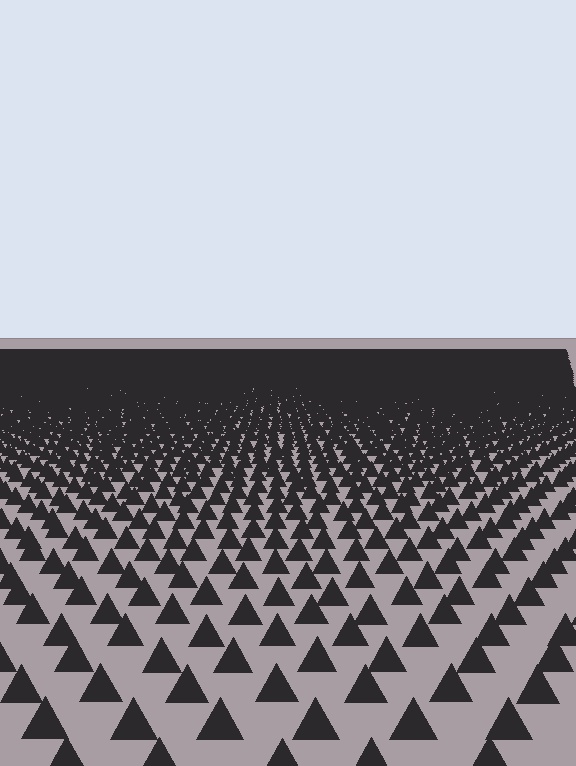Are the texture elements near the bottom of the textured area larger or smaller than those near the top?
Larger. Near the bottom, elements are closer to the viewer and appear at a bigger on-screen size.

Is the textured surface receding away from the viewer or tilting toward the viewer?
The surface is receding away from the viewer. Texture elements get smaller and denser toward the top.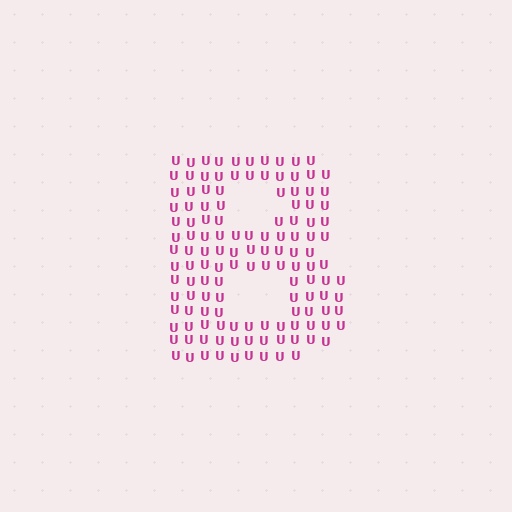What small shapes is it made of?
It is made of small letter U's.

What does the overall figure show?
The overall figure shows the letter B.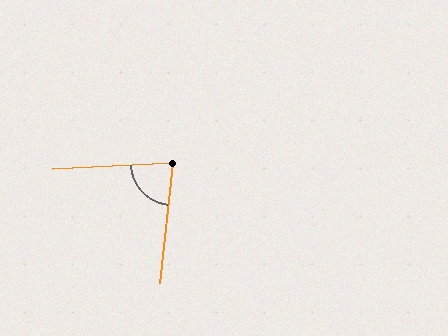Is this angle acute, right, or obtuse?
It is acute.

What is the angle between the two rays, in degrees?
Approximately 81 degrees.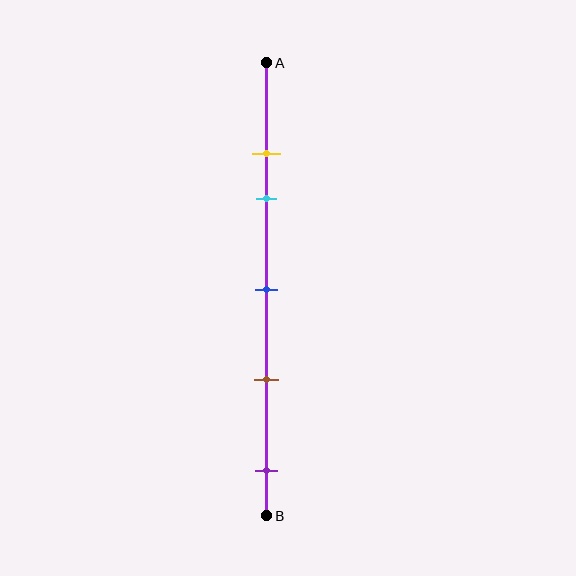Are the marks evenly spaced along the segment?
No, the marks are not evenly spaced.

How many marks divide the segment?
There are 5 marks dividing the segment.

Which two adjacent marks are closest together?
The yellow and cyan marks are the closest adjacent pair.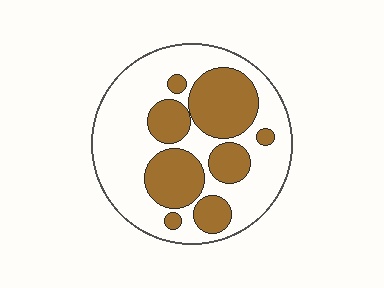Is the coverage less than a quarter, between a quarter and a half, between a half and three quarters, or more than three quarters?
Between a quarter and a half.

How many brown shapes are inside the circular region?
8.